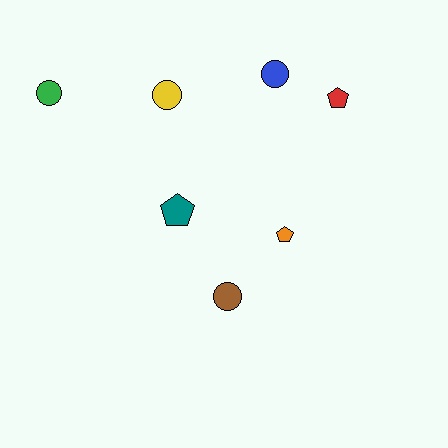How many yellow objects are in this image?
There is 1 yellow object.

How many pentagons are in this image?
There are 3 pentagons.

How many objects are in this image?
There are 7 objects.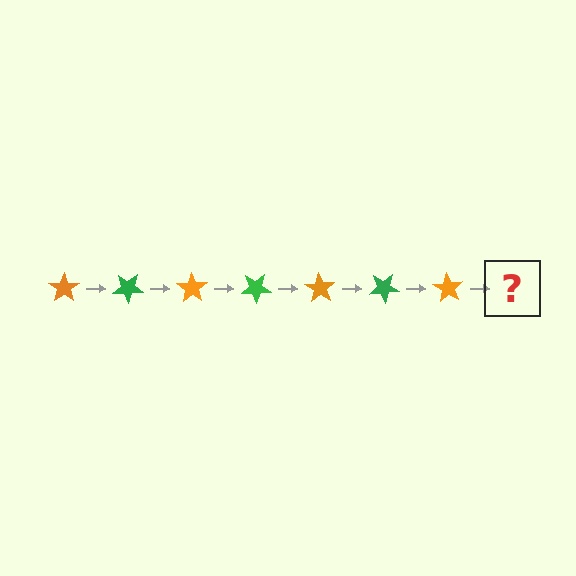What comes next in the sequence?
The next element should be a green star, rotated 245 degrees from the start.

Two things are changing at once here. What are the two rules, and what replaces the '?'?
The two rules are that it rotates 35 degrees each step and the color cycles through orange and green. The '?' should be a green star, rotated 245 degrees from the start.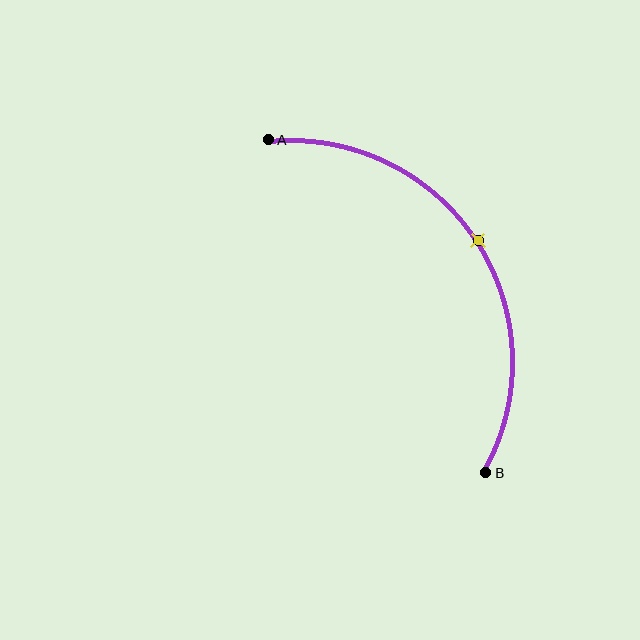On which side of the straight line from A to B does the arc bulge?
The arc bulges to the right of the straight line connecting A and B.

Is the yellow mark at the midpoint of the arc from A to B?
Yes. The yellow mark lies on the arc at equal arc-length from both A and B — it is the arc midpoint.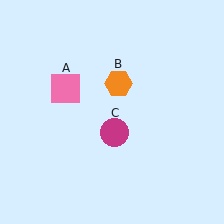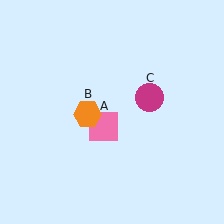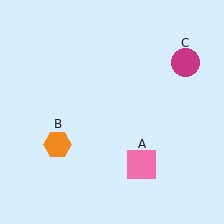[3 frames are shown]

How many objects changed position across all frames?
3 objects changed position: pink square (object A), orange hexagon (object B), magenta circle (object C).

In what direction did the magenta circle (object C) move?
The magenta circle (object C) moved up and to the right.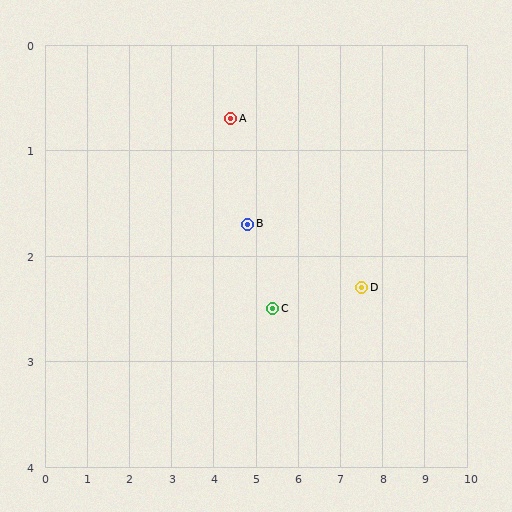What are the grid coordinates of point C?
Point C is at approximately (5.4, 2.5).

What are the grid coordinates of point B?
Point B is at approximately (4.8, 1.7).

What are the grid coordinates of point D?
Point D is at approximately (7.5, 2.3).